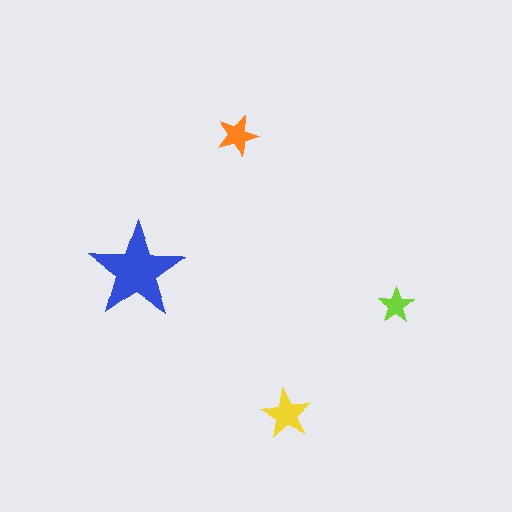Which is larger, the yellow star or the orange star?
The yellow one.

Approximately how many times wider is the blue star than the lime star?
About 2.5 times wider.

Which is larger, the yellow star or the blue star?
The blue one.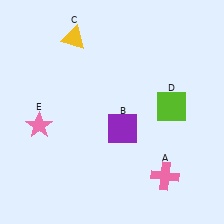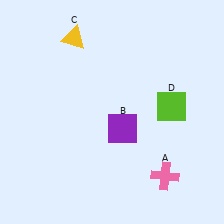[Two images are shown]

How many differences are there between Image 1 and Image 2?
There is 1 difference between the two images.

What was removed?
The pink star (E) was removed in Image 2.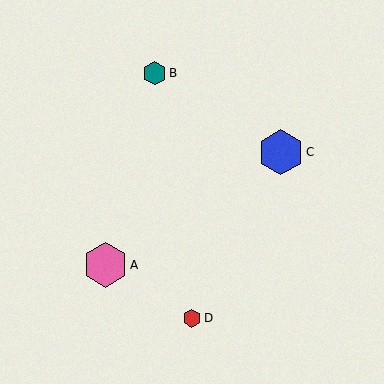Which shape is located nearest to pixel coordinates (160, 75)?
The teal hexagon (labeled B) at (155, 73) is nearest to that location.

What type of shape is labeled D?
Shape D is a red hexagon.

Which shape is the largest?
The blue hexagon (labeled C) is the largest.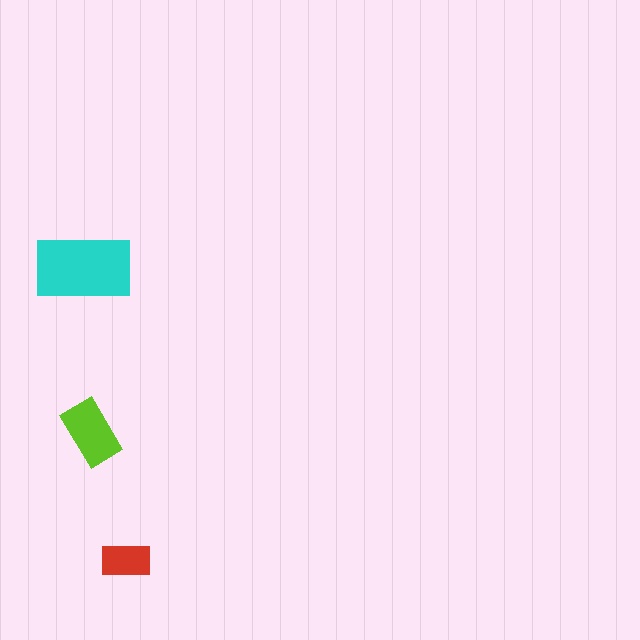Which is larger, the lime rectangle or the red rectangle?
The lime one.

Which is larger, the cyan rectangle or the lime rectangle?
The cyan one.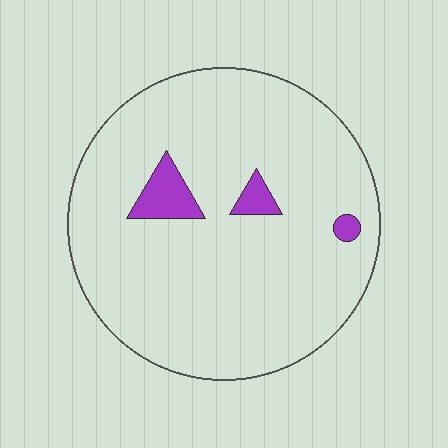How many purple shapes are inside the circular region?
3.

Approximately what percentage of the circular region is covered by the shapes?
Approximately 5%.